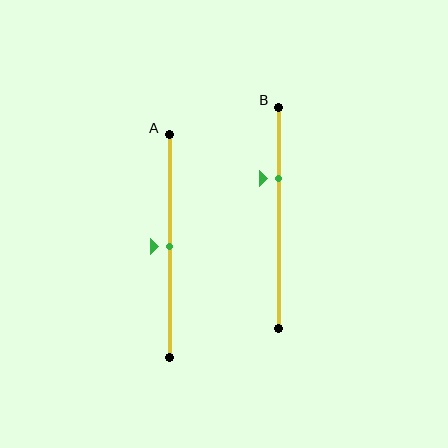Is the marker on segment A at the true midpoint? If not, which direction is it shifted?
Yes, the marker on segment A is at the true midpoint.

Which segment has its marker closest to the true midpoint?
Segment A has its marker closest to the true midpoint.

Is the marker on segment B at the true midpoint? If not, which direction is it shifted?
No, the marker on segment B is shifted upward by about 18% of the segment length.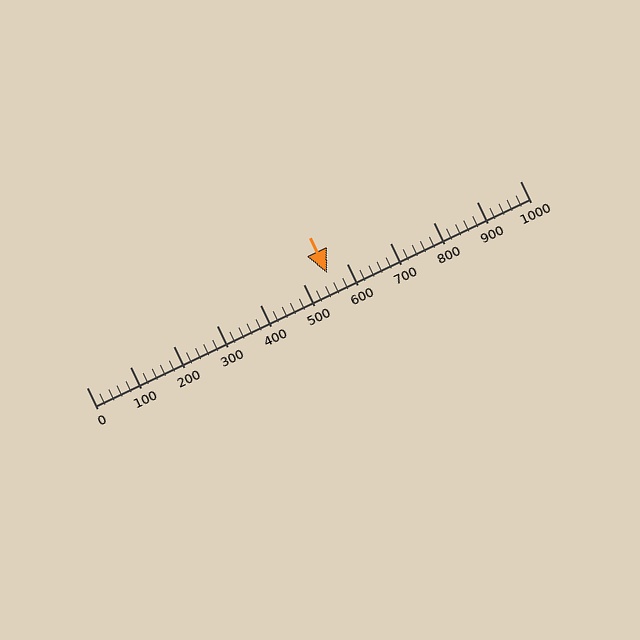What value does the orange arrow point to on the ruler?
The orange arrow points to approximately 556.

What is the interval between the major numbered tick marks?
The major tick marks are spaced 100 units apart.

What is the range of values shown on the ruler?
The ruler shows values from 0 to 1000.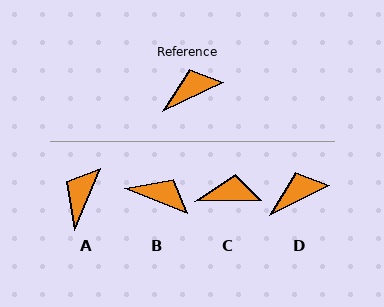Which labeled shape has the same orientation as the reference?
D.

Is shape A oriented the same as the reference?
No, it is off by about 40 degrees.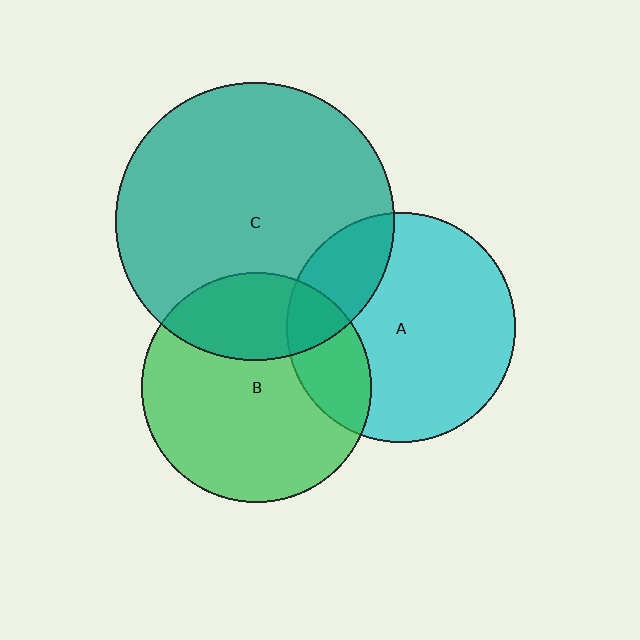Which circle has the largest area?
Circle C (teal).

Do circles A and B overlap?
Yes.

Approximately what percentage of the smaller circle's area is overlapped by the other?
Approximately 20%.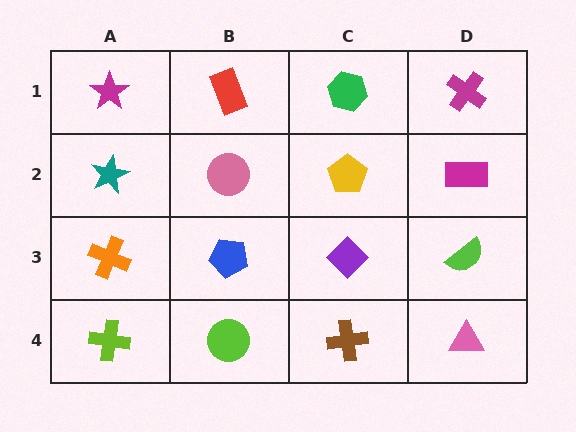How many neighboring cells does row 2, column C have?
4.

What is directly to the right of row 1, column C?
A magenta cross.